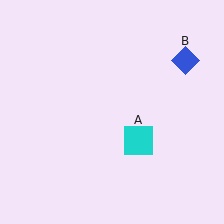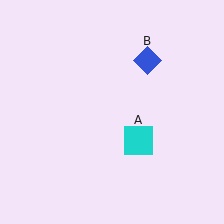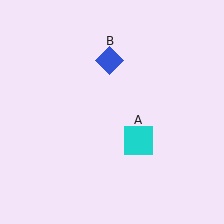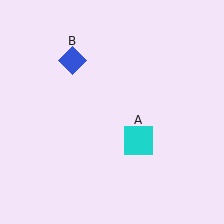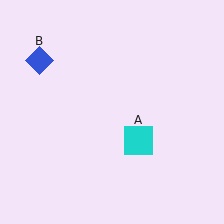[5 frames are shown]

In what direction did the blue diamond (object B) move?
The blue diamond (object B) moved left.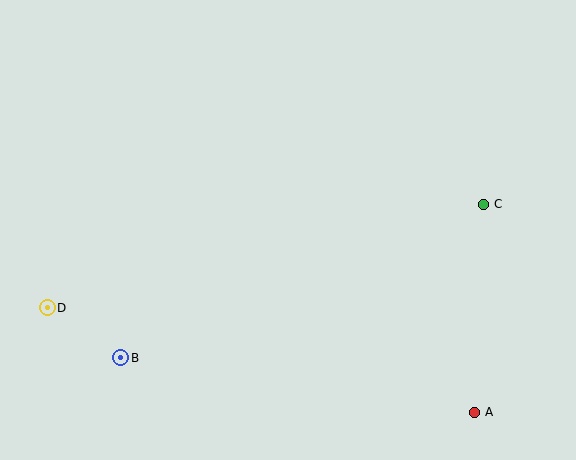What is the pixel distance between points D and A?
The distance between D and A is 440 pixels.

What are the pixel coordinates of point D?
Point D is at (47, 308).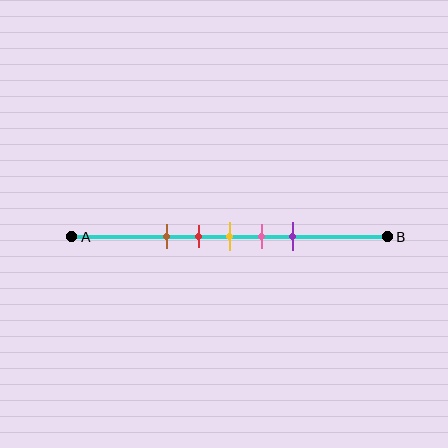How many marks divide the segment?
There are 5 marks dividing the segment.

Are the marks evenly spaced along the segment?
Yes, the marks are approximately evenly spaced.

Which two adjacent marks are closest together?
The red and yellow marks are the closest adjacent pair.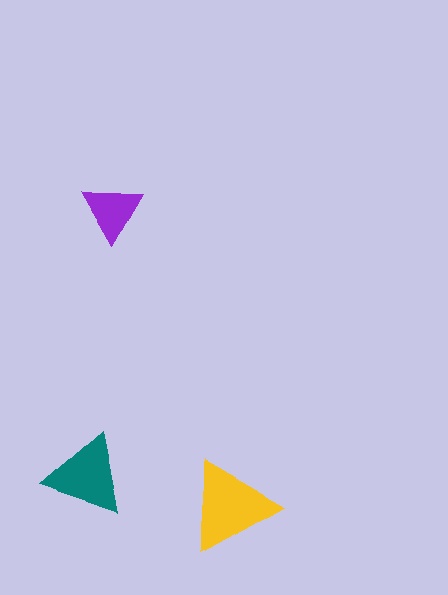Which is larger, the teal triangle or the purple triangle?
The teal one.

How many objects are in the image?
There are 3 objects in the image.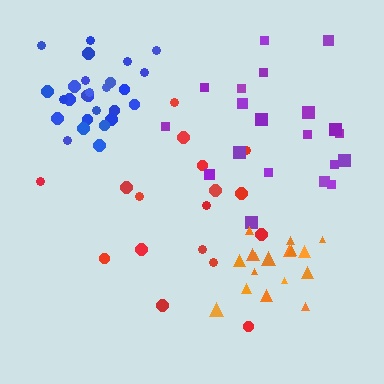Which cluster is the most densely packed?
Blue.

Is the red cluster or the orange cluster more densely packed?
Orange.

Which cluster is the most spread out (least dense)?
Red.